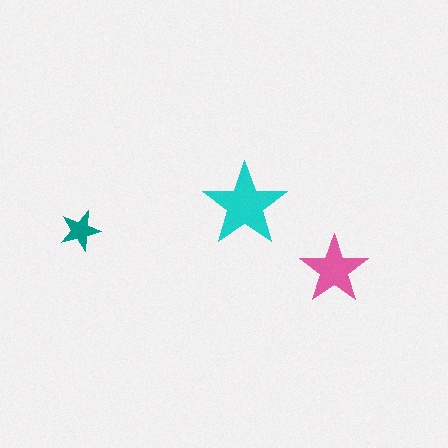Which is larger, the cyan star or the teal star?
The cyan one.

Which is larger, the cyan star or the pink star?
The cyan one.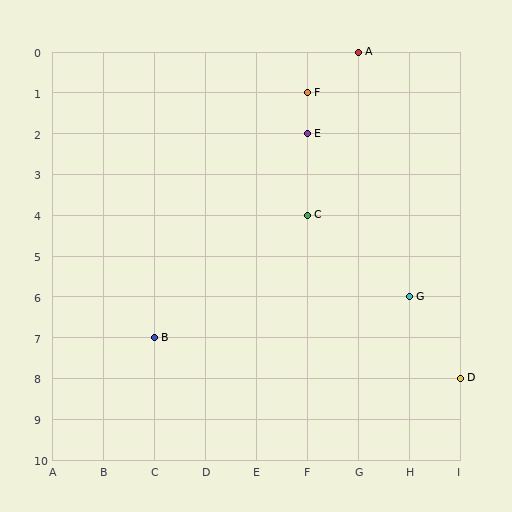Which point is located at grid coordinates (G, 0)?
Point A is at (G, 0).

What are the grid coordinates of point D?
Point D is at grid coordinates (I, 8).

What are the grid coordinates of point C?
Point C is at grid coordinates (F, 4).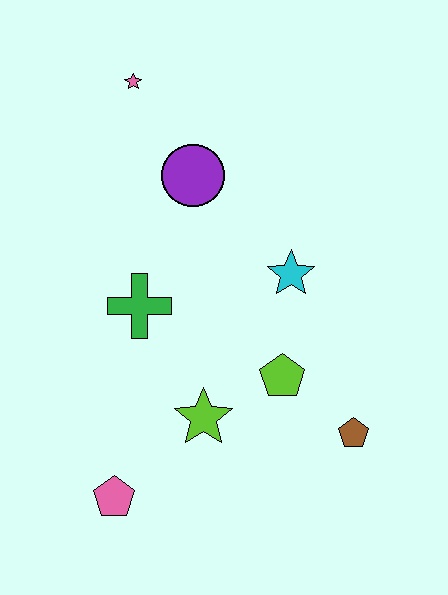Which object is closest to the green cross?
The lime star is closest to the green cross.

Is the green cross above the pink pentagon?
Yes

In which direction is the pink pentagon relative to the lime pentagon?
The pink pentagon is to the left of the lime pentagon.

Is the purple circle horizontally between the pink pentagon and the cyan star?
Yes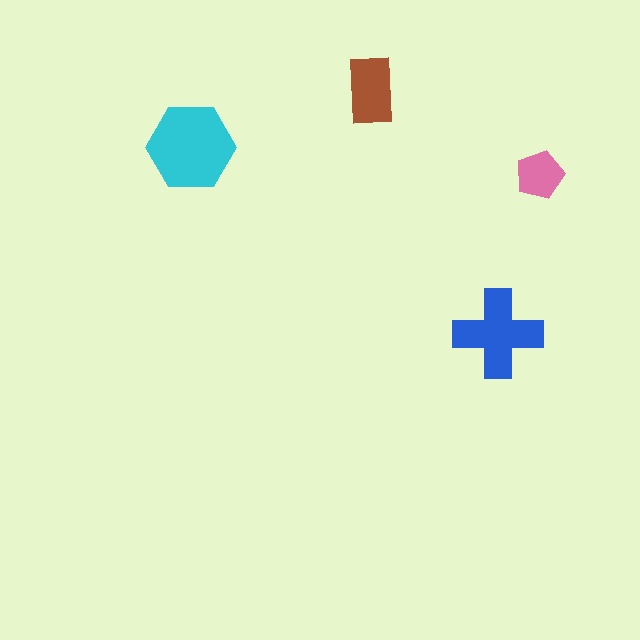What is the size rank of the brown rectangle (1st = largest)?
3rd.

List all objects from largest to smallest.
The cyan hexagon, the blue cross, the brown rectangle, the pink pentagon.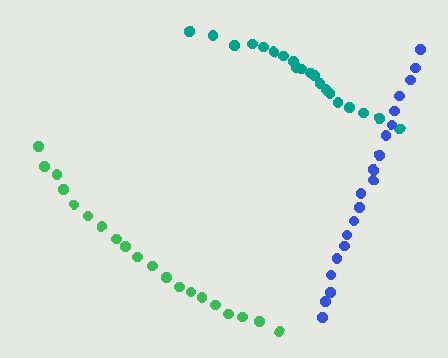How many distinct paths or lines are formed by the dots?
There are 3 distinct paths.